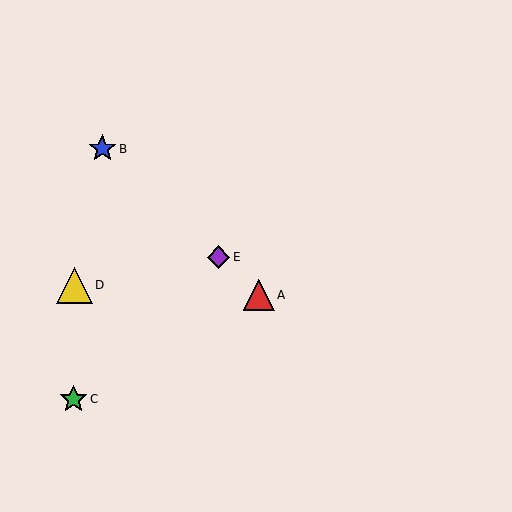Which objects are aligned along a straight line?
Objects A, B, E are aligned along a straight line.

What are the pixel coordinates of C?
Object C is at (73, 399).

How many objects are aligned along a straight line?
3 objects (A, B, E) are aligned along a straight line.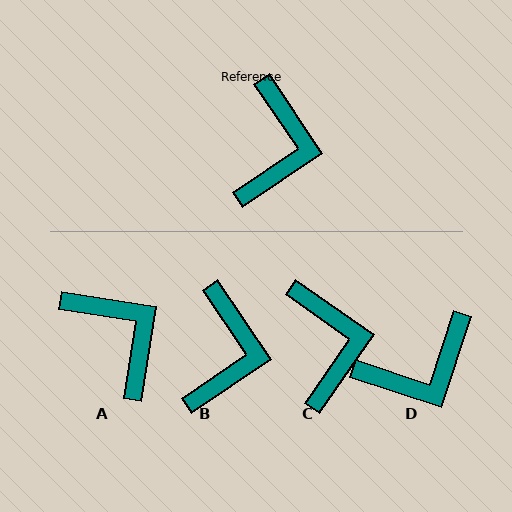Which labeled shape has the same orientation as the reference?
B.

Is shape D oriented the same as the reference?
No, it is off by about 52 degrees.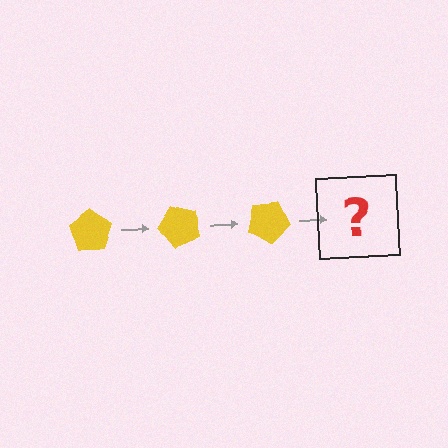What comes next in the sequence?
The next element should be a yellow pentagon rotated 150 degrees.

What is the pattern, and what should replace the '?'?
The pattern is that the pentagon rotates 50 degrees each step. The '?' should be a yellow pentagon rotated 150 degrees.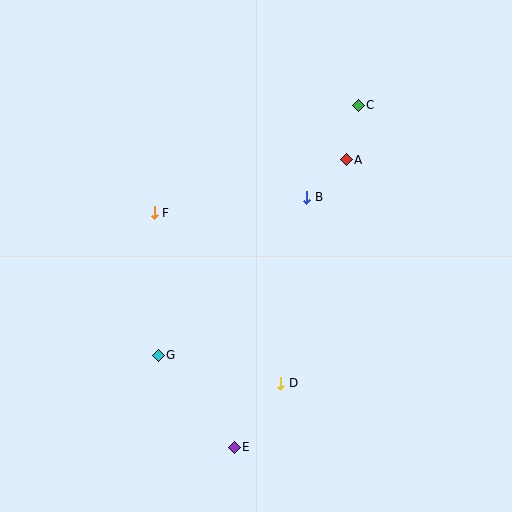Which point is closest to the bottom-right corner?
Point D is closest to the bottom-right corner.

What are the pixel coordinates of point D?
Point D is at (281, 383).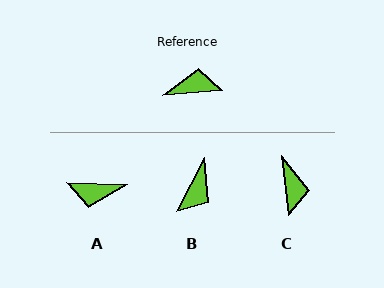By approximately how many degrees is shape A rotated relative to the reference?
Approximately 173 degrees counter-clockwise.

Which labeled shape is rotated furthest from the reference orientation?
A, about 173 degrees away.